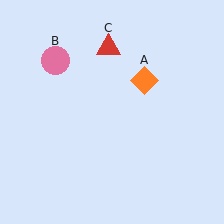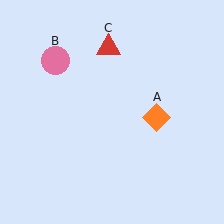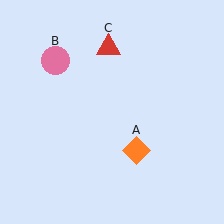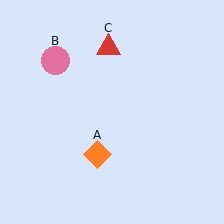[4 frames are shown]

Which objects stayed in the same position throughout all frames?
Pink circle (object B) and red triangle (object C) remained stationary.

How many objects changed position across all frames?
1 object changed position: orange diamond (object A).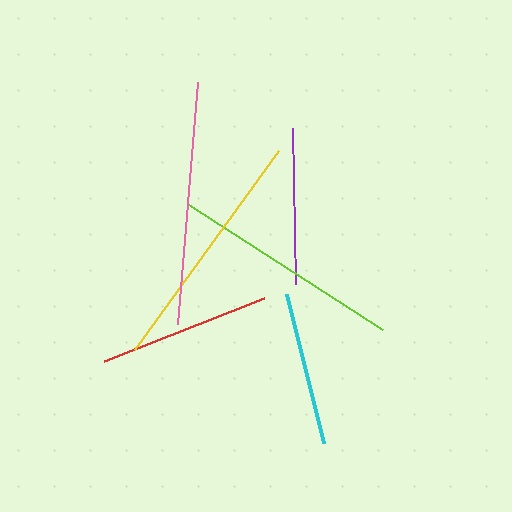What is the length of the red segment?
The red segment is approximately 172 pixels long.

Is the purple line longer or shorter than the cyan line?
The purple line is longer than the cyan line.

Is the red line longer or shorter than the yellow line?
The yellow line is longer than the red line.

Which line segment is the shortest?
The cyan line is the shortest at approximately 154 pixels.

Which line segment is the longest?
The yellow line is the longest at approximately 245 pixels.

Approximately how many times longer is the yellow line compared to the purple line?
The yellow line is approximately 1.6 times the length of the purple line.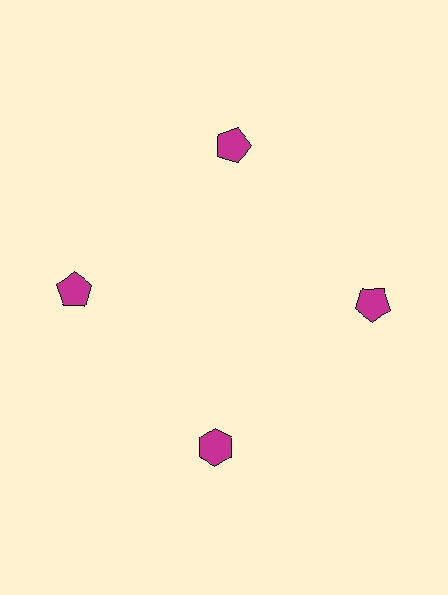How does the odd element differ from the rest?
It has a different shape: hexagon instead of pentagon.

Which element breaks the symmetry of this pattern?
The magenta hexagon at roughly the 6 o'clock position breaks the symmetry. All other shapes are magenta pentagons.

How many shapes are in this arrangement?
There are 4 shapes arranged in a ring pattern.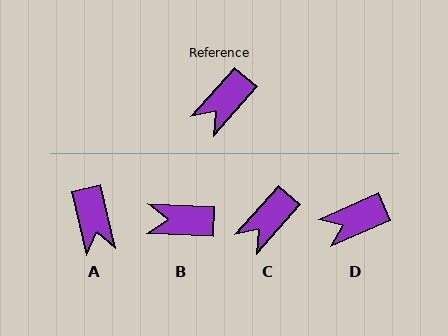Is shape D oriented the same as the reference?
No, it is off by about 25 degrees.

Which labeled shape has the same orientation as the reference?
C.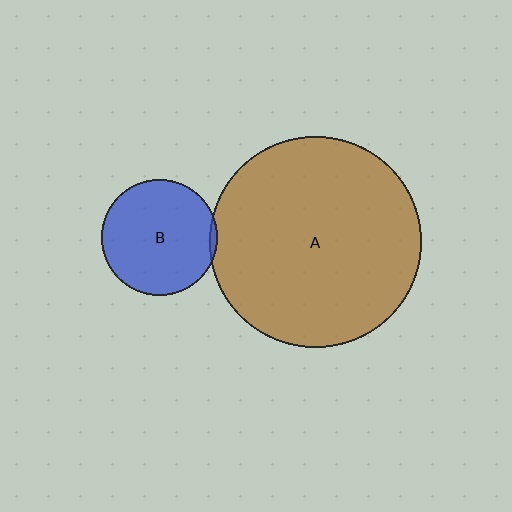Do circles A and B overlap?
Yes.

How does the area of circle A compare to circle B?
Approximately 3.3 times.